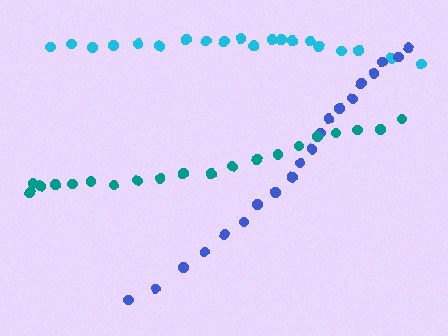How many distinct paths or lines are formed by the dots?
There are 3 distinct paths.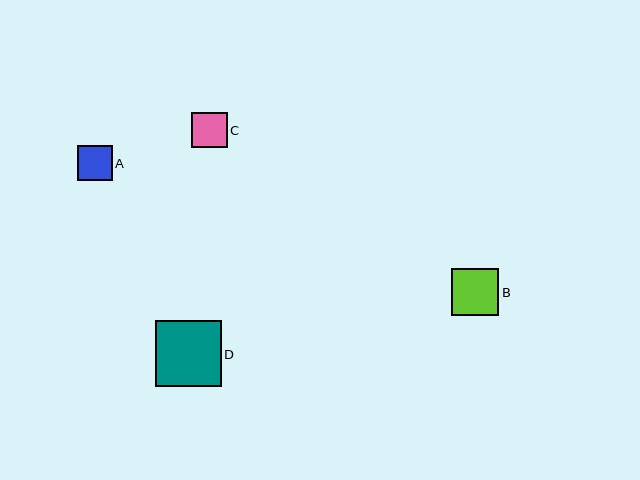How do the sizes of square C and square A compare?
Square C and square A are approximately the same size.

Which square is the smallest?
Square A is the smallest with a size of approximately 35 pixels.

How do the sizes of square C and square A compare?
Square C and square A are approximately the same size.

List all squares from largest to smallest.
From largest to smallest: D, B, C, A.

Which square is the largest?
Square D is the largest with a size of approximately 66 pixels.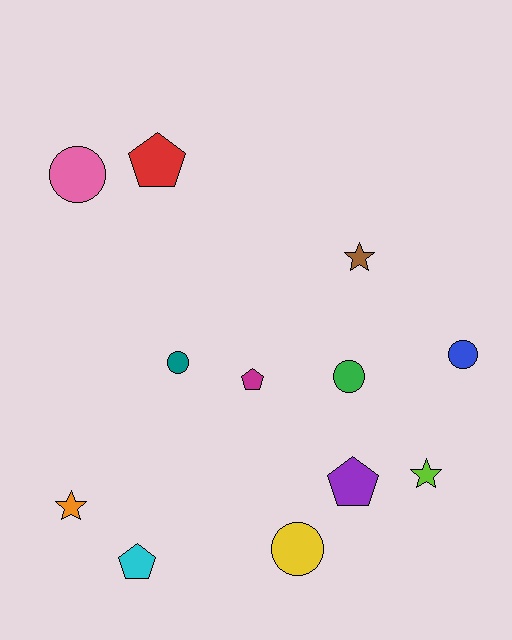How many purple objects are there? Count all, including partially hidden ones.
There is 1 purple object.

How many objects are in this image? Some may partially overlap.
There are 12 objects.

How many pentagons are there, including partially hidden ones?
There are 4 pentagons.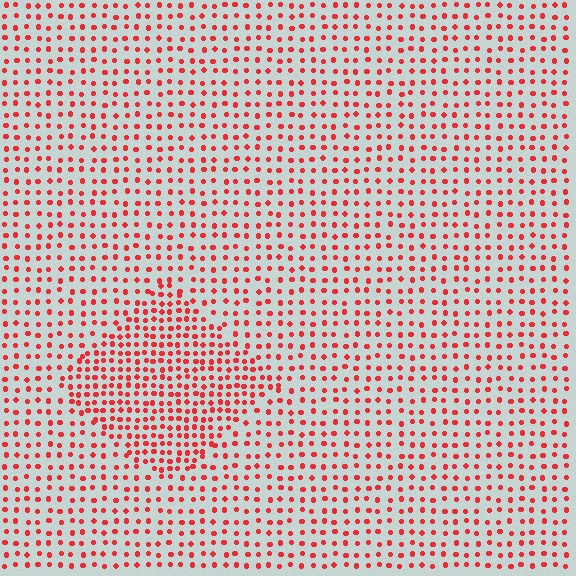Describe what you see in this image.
The image contains small red elements arranged at two different densities. A diamond-shaped region is visible where the elements are more densely packed than the surrounding area.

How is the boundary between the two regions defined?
The boundary is defined by a change in element density (approximately 1.7x ratio). All elements are the same color, size, and shape.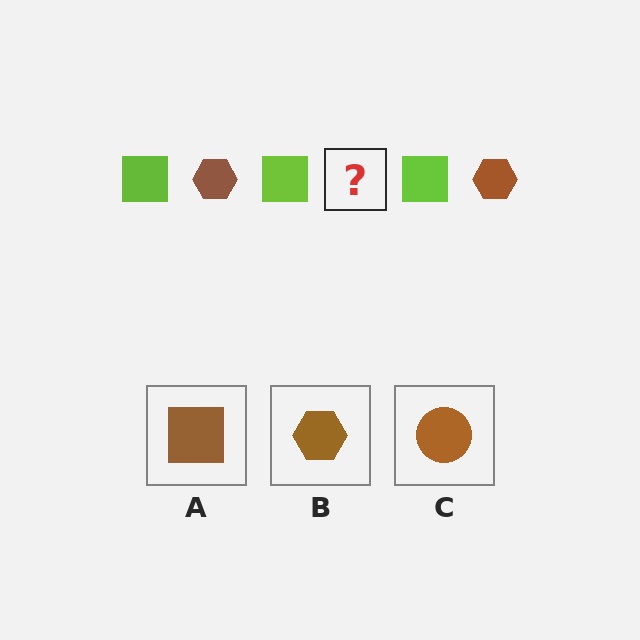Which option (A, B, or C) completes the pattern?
B.